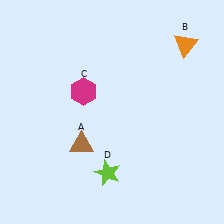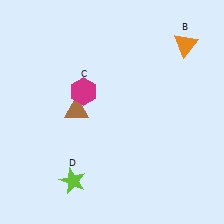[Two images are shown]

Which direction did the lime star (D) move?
The lime star (D) moved left.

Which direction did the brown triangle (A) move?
The brown triangle (A) moved up.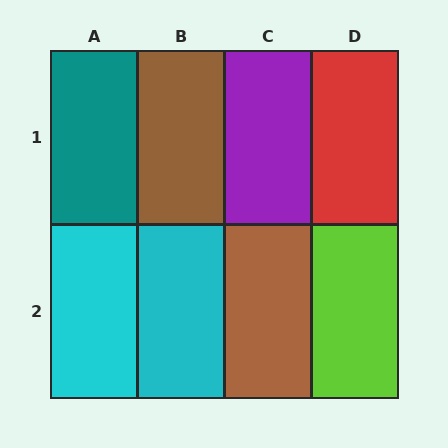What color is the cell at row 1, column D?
Red.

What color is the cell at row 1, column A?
Teal.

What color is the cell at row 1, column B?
Brown.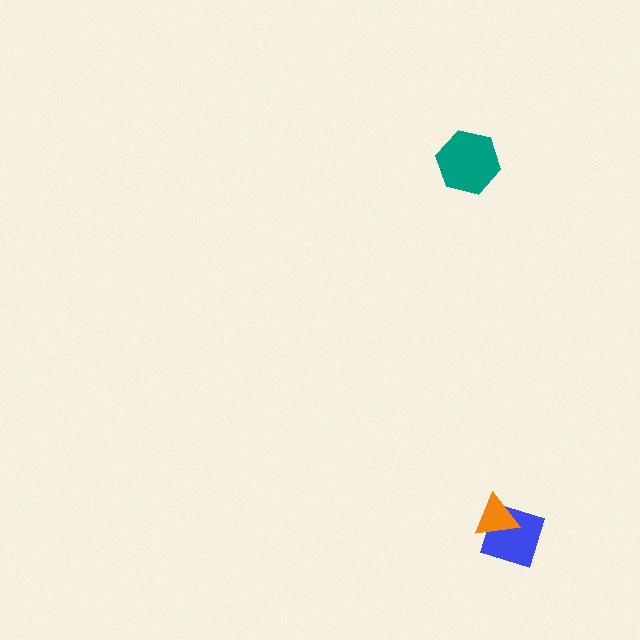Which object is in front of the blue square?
The orange triangle is in front of the blue square.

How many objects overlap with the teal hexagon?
0 objects overlap with the teal hexagon.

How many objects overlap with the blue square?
1 object overlaps with the blue square.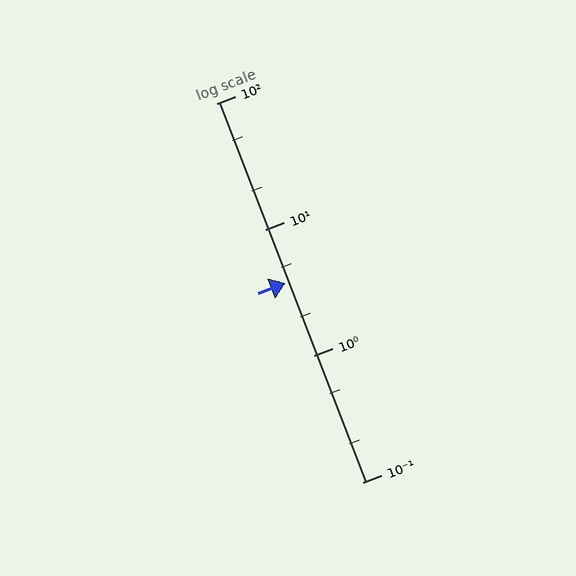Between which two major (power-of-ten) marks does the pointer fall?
The pointer is between 1 and 10.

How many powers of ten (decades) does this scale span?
The scale spans 3 decades, from 0.1 to 100.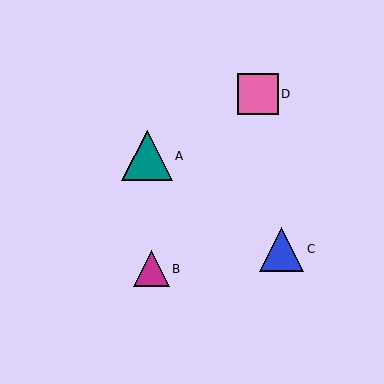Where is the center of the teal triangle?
The center of the teal triangle is at (147, 156).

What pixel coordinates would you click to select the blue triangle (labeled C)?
Click at (281, 249) to select the blue triangle C.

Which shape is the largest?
The teal triangle (labeled A) is the largest.